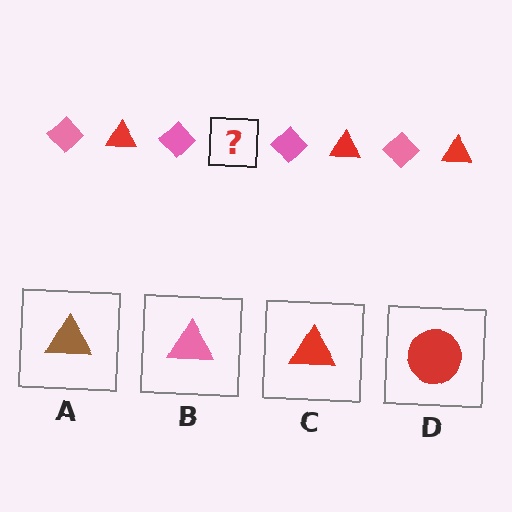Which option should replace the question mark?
Option C.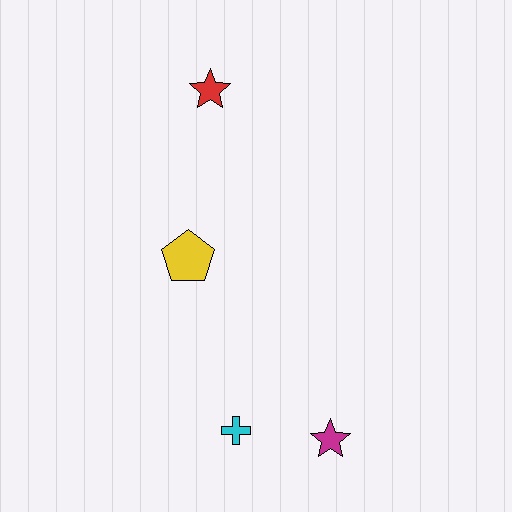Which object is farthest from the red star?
The magenta star is farthest from the red star.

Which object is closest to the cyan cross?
The magenta star is closest to the cyan cross.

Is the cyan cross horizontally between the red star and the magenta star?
Yes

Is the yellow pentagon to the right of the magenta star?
No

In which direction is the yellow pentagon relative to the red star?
The yellow pentagon is below the red star.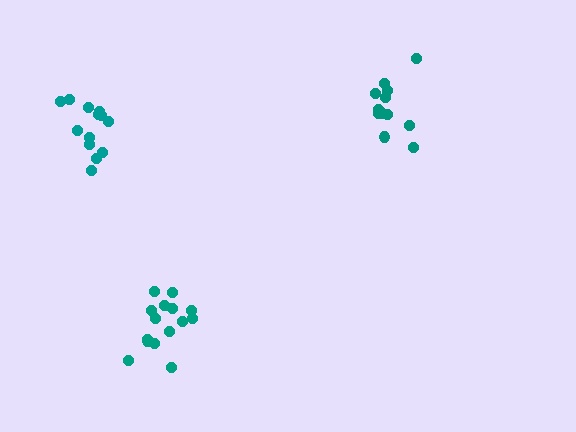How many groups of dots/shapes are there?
There are 3 groups.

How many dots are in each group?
Group 1: 13 dots, Group 2: 12 dots, Group 3: 15 dots (40 total).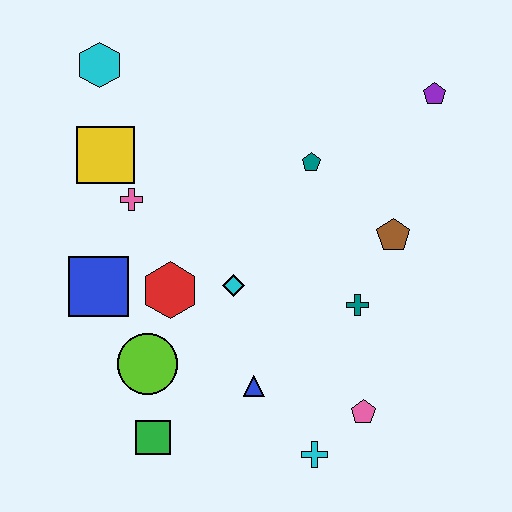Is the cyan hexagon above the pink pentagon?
Yes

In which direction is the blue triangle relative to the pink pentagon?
The blue triangle is to the left of the pink pentagon.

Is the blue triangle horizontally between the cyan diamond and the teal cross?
Yes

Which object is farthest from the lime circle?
The purple pentagon is farthest from the lime circle.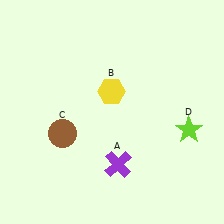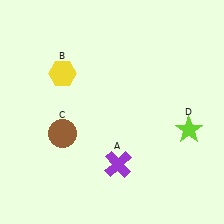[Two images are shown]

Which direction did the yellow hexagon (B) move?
The yellow hexagon (B) moved left.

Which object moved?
The yellow hexagon (B) moved left.